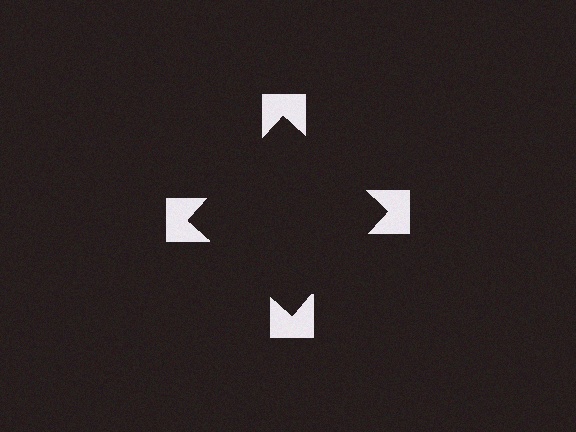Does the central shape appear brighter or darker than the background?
It typically appears slightly darker than the background, even though no actual brightness change is drawn.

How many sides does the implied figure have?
4 sides.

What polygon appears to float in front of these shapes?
An illusory square — its edges are inferred from the aligned wedge cuts in the notched squares, not physically drawn.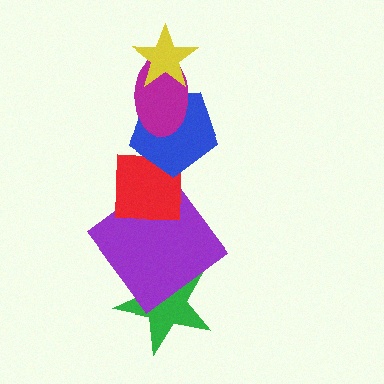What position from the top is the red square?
The red square is 4th from the top.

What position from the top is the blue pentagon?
The blue pentagon is 3rd from the top.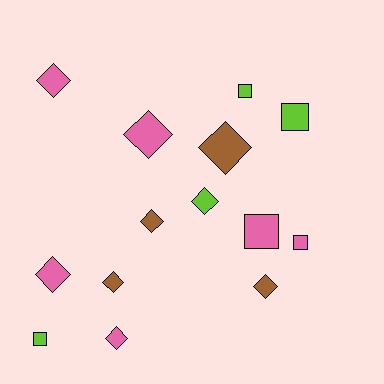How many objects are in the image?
There are 14 objects.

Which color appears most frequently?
Pink, with 6 objects.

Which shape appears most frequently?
Diamond, with 9 objects.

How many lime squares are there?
There are 3 lime squares.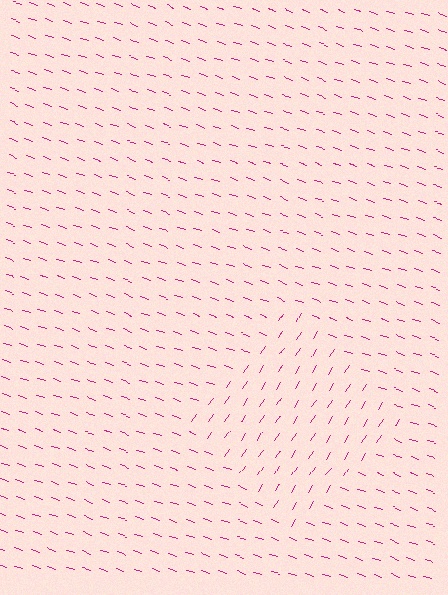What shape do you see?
I see a diamond.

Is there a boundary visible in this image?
Yes, there is a texture boundary formed by a change in line orientation.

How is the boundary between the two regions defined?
The boundary is defined purely by a change in line orientation (approximately 76 degrees difference). All lines are the same color and thickness.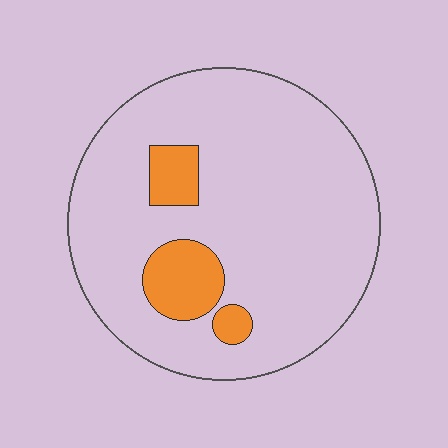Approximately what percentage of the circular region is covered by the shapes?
Approximately 15%.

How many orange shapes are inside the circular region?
3.